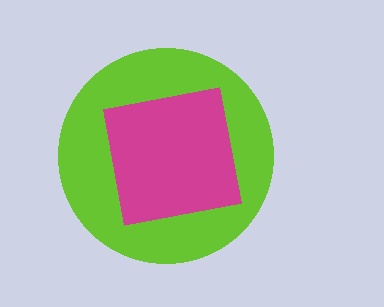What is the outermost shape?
The lime circle.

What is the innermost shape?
The magenta square.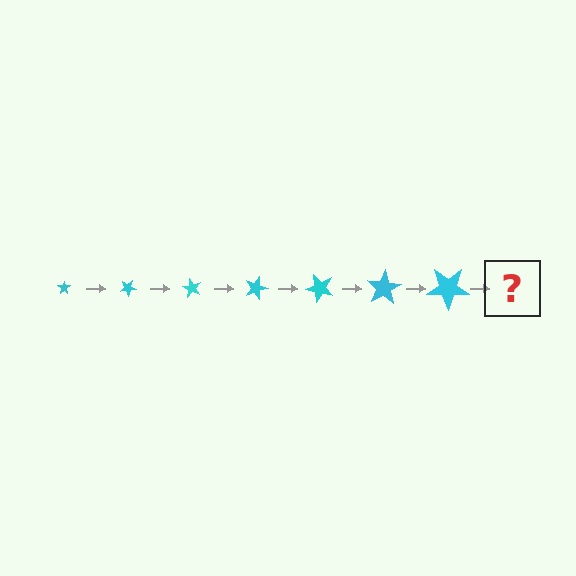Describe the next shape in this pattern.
It should be a star, larger than the previous one and rotated 210 degrees from the start.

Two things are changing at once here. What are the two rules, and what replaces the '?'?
The two rules are that the star grows larger each step and it rotates 30 degrees each step. The '?' should be a star, larger than the previous one and rotated 210 degrees from the start.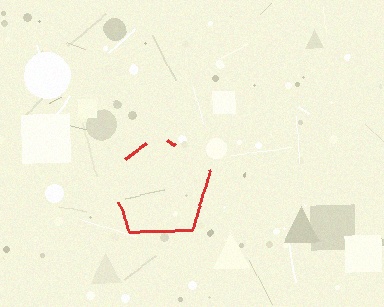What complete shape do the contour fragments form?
The contour fragments form a pentagon.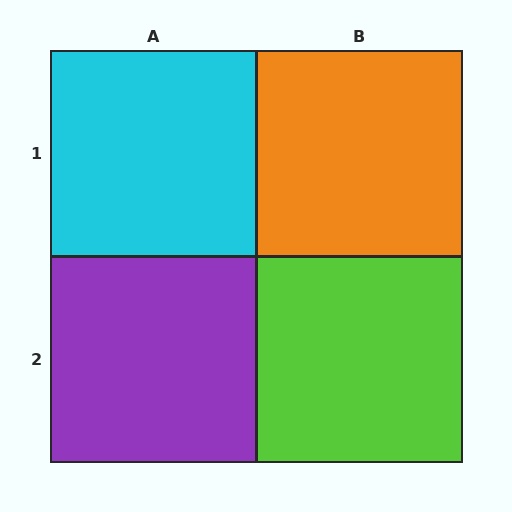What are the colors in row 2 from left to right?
Purple, lime.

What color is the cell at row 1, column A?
Cyan.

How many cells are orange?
1 cell is orange.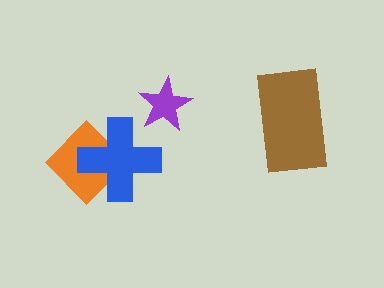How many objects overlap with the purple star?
0 objects overlap with the purple star.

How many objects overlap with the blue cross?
1 object overlaps with the blue cross.